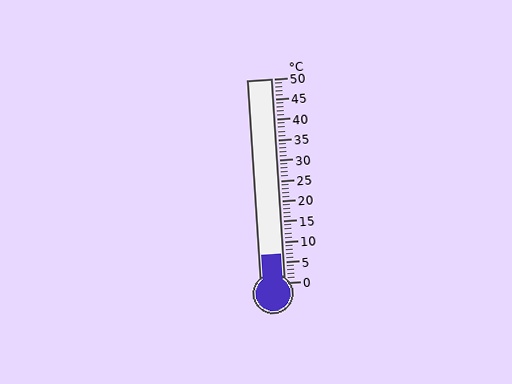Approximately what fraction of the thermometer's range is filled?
The thermometer is filled to approximately 15% of its range.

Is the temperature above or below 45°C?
The temperature is below 45°C.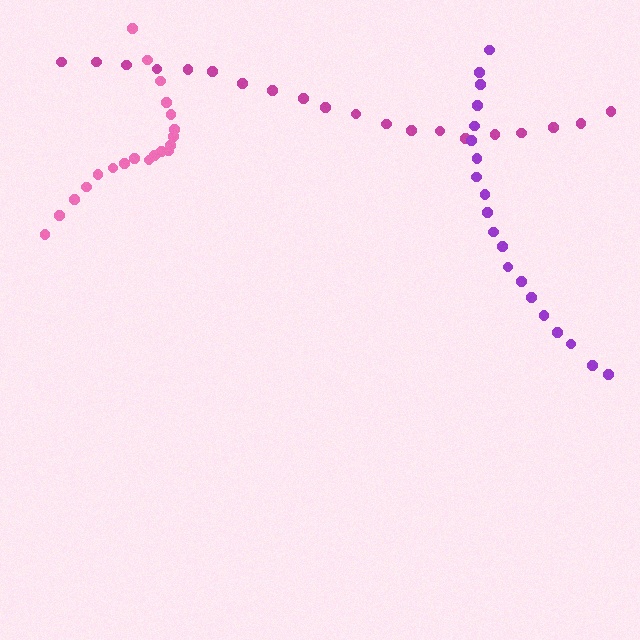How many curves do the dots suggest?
There are 3 distinct paths.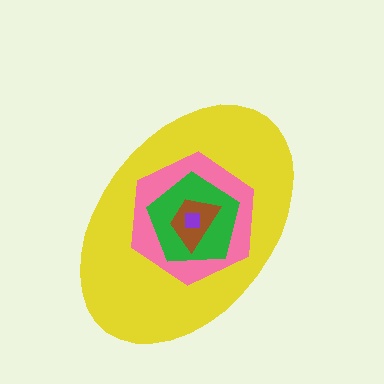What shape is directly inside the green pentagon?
The brown trapezoid.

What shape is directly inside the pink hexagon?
The green pentagon.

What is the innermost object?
The purple square.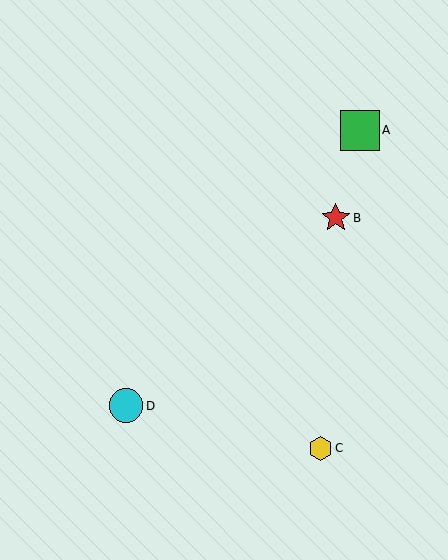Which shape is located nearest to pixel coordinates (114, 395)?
The cyan circle (labeled D) at (126, 406) is nearest to that location.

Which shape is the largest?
The green square (labeled A) is the largest.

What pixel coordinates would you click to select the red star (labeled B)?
Click at (336, 218) to select the red star B.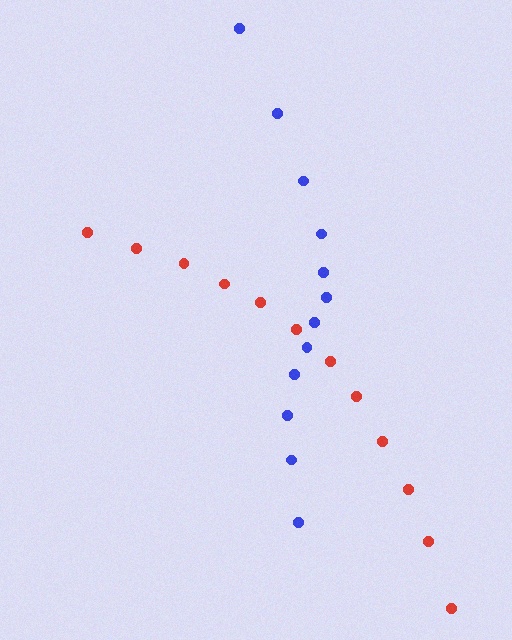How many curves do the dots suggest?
There are 2 distinct paths.